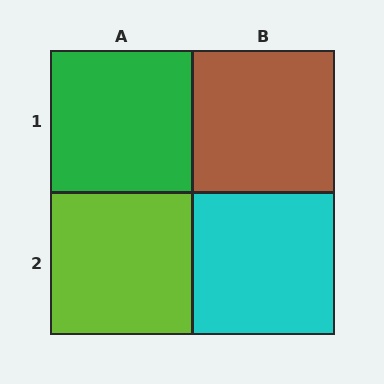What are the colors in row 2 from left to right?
Lime, cyan.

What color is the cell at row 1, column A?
Green.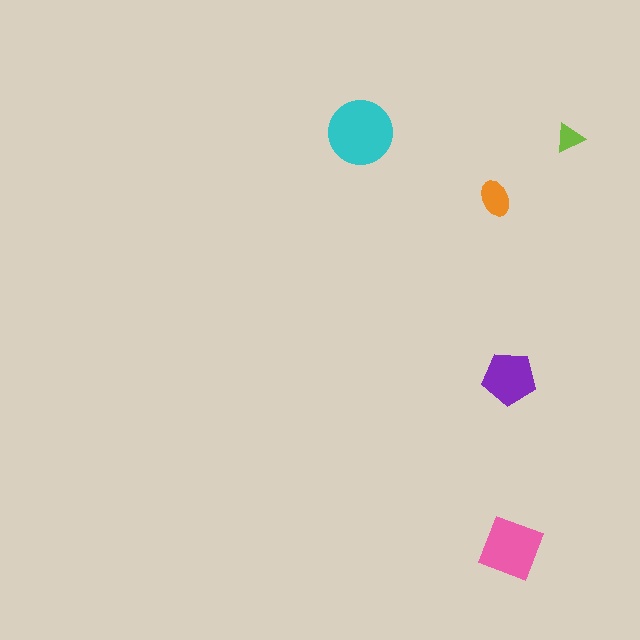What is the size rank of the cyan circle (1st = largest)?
1st.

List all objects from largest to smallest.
The cyan circle, the pink diamond, the purple pentagon, the orange ellipse, the lime triangle.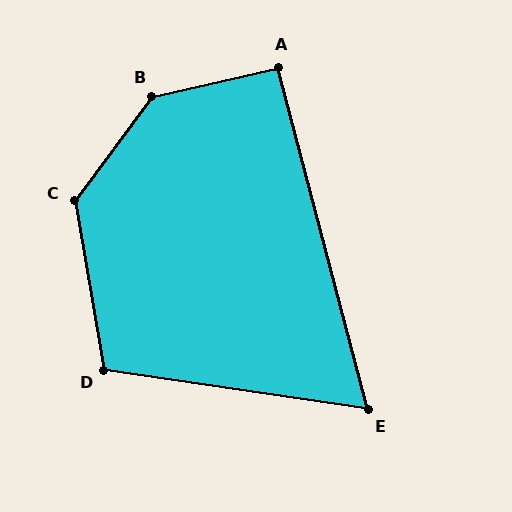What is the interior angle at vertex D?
Approximately 108 degrees (obtuse).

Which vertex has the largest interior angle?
B, at approximately 140 degrees.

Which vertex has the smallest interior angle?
E, at approximately 67 degrees.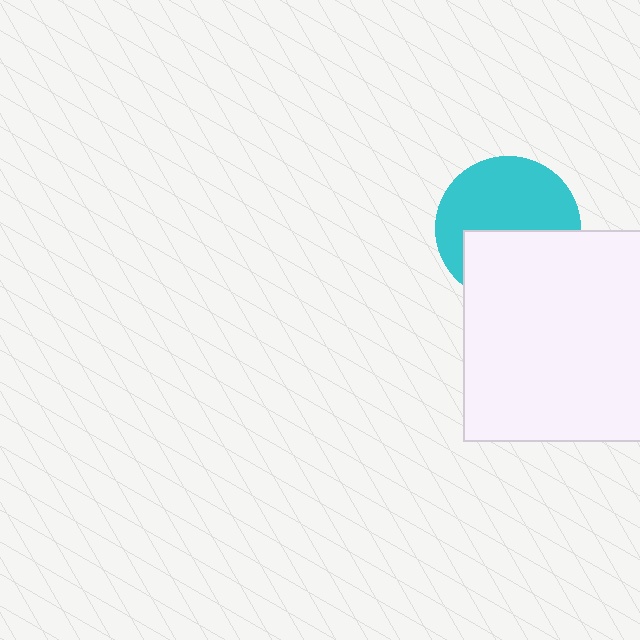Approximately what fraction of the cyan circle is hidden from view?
Roughly 42% of the cyan circle is hidden behind the white square.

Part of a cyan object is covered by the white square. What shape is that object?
It is a circle.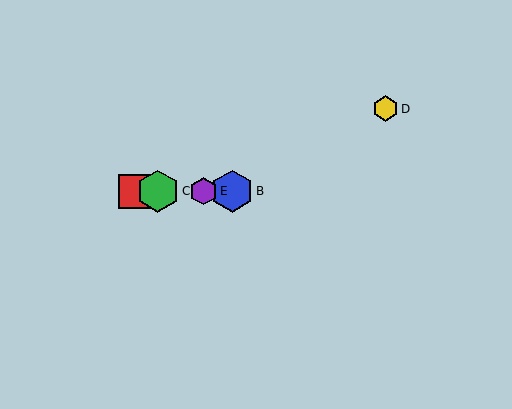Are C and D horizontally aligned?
No, C is at y≈191 and D is at y≈109.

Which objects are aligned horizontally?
Objects A, B, C, E are aligned horizontally.